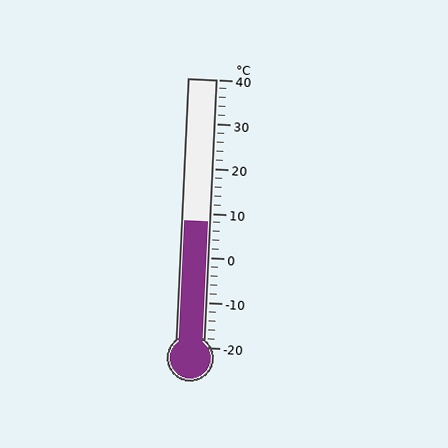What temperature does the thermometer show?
The thermometer shows approximately 8°C.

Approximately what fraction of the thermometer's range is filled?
The thermometer is filled to approximately 45% of its range.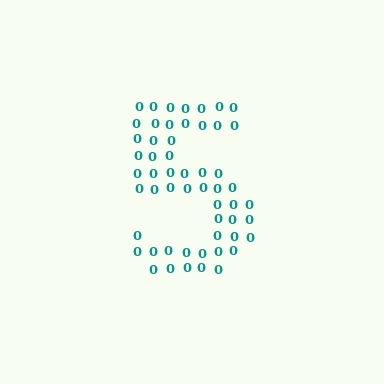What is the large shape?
The large shape is the digit 5.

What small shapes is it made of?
It is made of small digit 0's.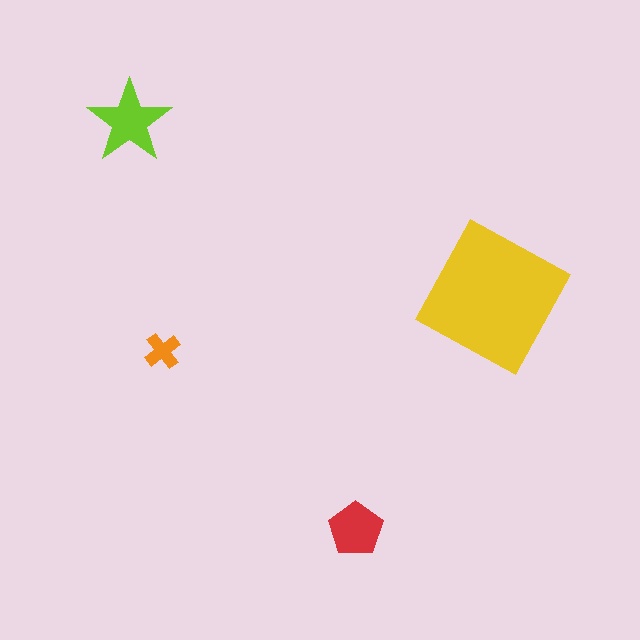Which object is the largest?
The yellow square.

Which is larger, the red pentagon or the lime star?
The lime star.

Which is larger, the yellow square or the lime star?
The yellow square.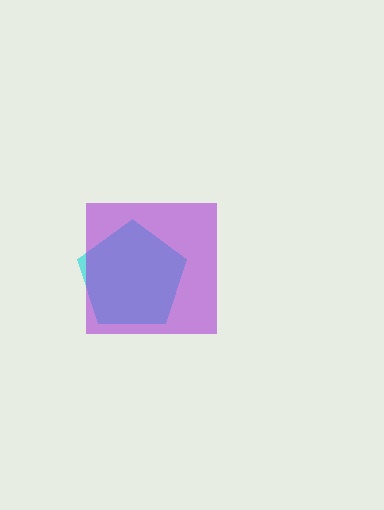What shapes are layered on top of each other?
The layered shapes are: a cyan pentagon, a purple square.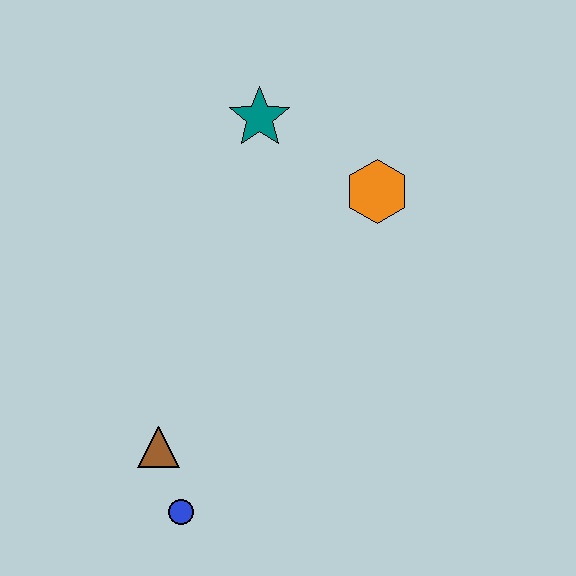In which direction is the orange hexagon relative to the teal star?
The orange hexagon is to the right of the teal star.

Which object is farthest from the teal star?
The blue circle is farthest from the teal star.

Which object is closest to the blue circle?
The brown triangle is closest to the blue circle.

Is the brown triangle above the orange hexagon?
No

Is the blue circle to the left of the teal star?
Yes